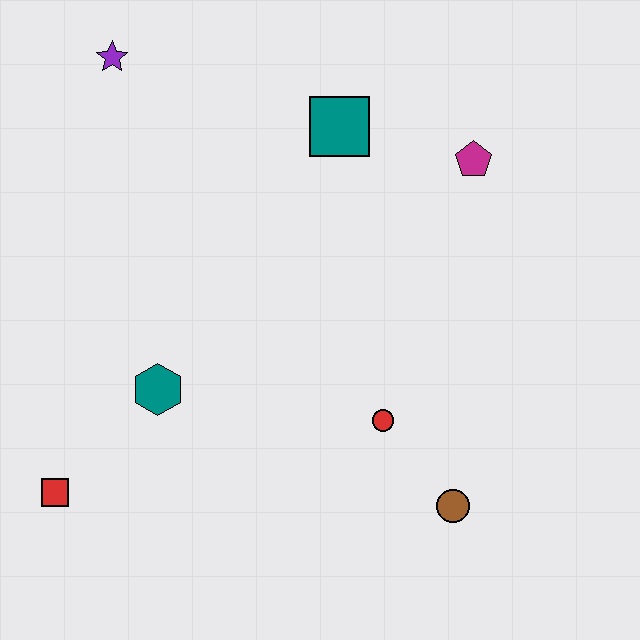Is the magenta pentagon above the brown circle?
Yes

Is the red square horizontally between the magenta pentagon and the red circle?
No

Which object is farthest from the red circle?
The purple star is farthest from the red circle.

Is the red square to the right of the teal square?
No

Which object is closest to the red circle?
The brown circle is closest to the red circle.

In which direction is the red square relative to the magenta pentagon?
The red square is to the left of the magenta pentagon.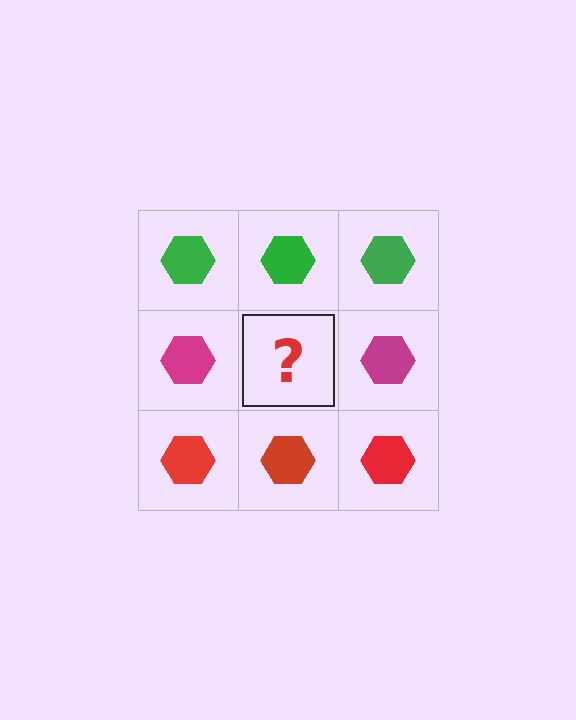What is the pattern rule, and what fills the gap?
The rule is that each row has a consistent color. The gap should be filled with a magenta hexagon.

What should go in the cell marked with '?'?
The missing cell should contain a magenta hexagon.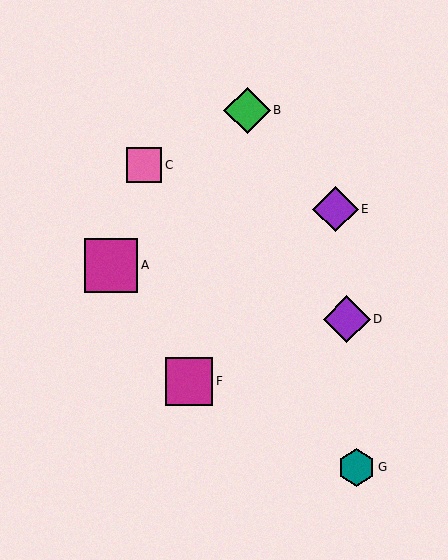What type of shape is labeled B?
Shape B is a green diamond.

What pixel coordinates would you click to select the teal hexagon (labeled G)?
Click at (357, 467) to select the teal hexagon G.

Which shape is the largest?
The magenta square (labeled A) is the largest.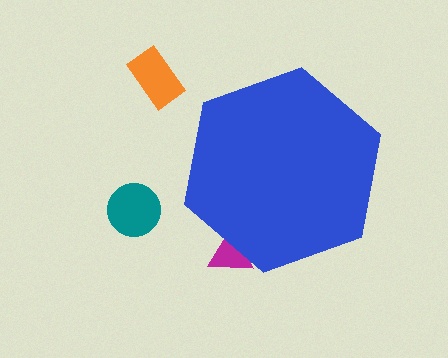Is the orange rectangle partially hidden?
No, the orange rectangle is fully visible.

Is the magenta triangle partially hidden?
Yes, the magenta triangle is partially hidden behind the blue hexagon.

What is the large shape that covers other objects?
A blue hexagon.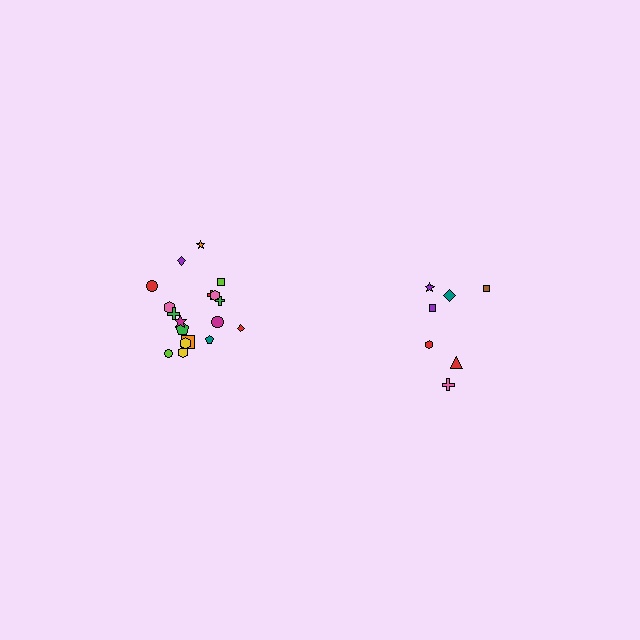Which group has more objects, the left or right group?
The left group.